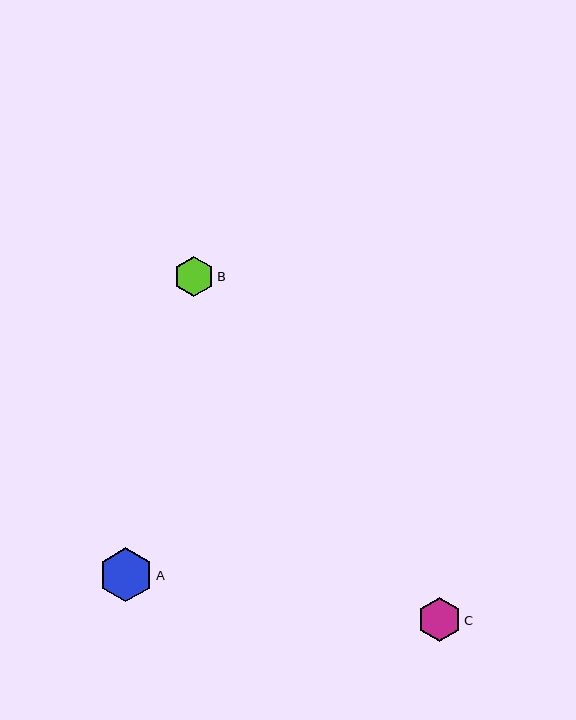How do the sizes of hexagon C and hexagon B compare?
Hexagon C and hexagon B are approximately the same size.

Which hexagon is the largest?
Hexagon A is the largest with a size of approximately 54 pixels.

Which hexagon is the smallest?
Hexagon B is the smallest with a size of approximately 40 pixels.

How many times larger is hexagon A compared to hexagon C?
Hexagon A is approximately 1.2 times the size of hexagon C.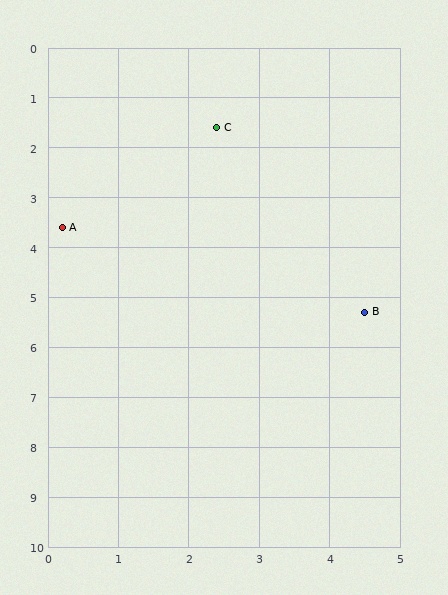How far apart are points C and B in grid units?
Points C and B are about 4.3 grid units apart.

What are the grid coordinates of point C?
Point C is at approximately (2.4, 1.6).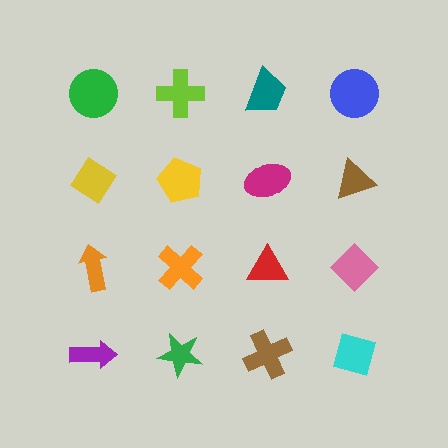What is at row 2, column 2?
A yellow pentagon.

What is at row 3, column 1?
An orange arrow.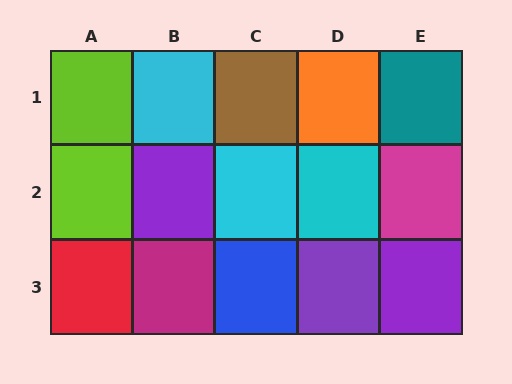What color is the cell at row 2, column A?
Lime.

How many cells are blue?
1 cell is blue.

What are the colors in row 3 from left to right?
Red, magenta, blue, purple, purple.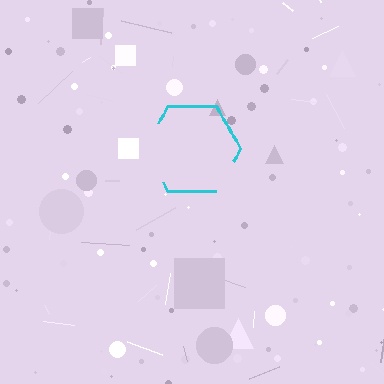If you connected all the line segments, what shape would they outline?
They would outline a hexagon.